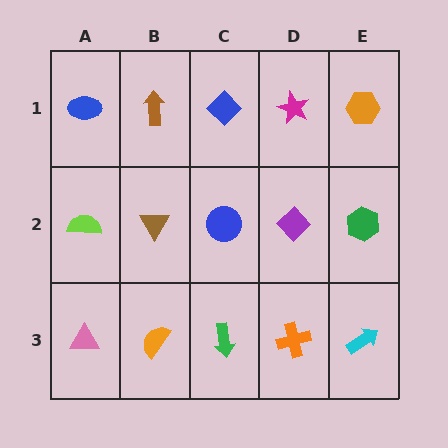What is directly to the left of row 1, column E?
A magenta star.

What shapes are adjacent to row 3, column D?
A purple diamond (row 2, column D), a green arrow (row 3, column C), a cyan arrow (row 3, column E).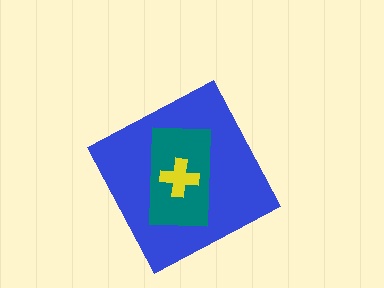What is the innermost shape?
The yellow cross.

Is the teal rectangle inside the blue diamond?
Yes.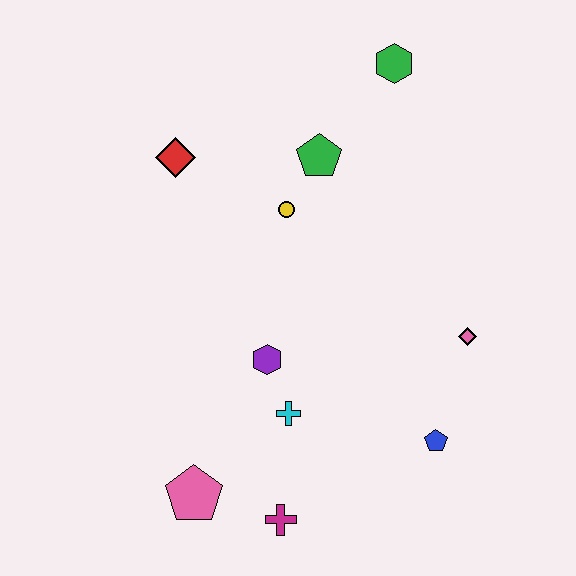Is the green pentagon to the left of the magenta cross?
No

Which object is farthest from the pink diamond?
The red diamond is farthest from the pink diamond.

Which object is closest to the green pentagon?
The yellow circle is closest to the green pentagon.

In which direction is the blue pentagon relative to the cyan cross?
The blue pentagon is to the right of the cyan cross.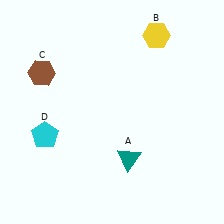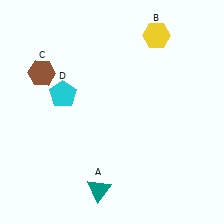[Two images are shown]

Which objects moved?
The objects that moved are: the teal triangle (A), the cyan pentagon (D).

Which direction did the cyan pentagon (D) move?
The cyan pentagon (D) moved up.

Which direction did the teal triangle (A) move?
The teal triangle (A) moved down.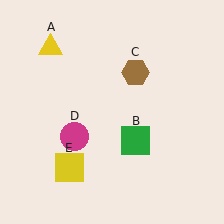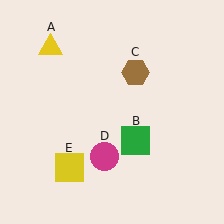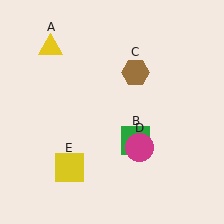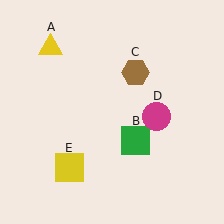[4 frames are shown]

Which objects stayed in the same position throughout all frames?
Yellow triangle (object A) and green square (object B) and brown hexagon (object C) and yellow square (object E) remained stationary.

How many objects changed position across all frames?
1 object changed position: magenta circle (object D).